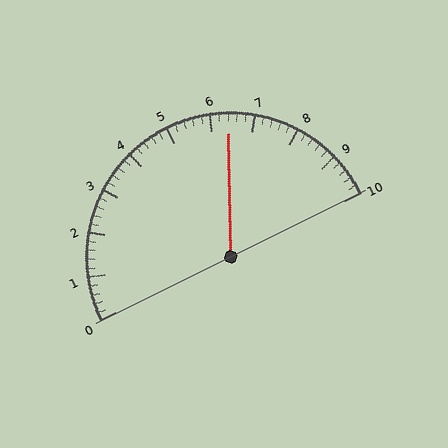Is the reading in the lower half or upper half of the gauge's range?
The reading is in the upper half of the range (0 to 10).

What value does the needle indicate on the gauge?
The needle indicates approximately 6.4.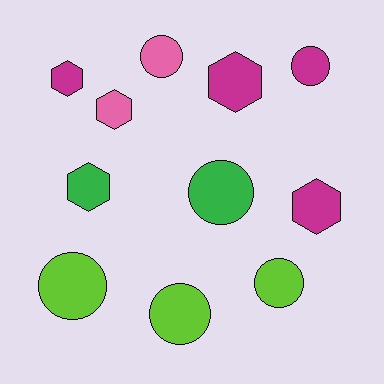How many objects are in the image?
There are 11 objects.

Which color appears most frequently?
Magenta, with 4 objects.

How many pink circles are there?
There is 1 pink circle.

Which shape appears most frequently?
Circle, with 6 objects.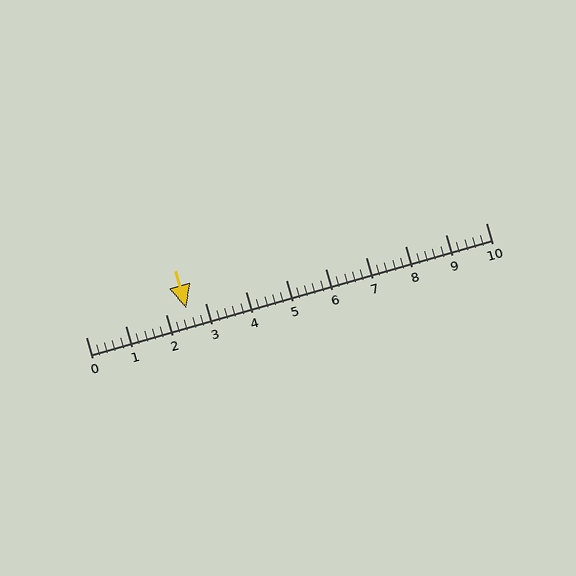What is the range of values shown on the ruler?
The ruler shows values from 0 to 10.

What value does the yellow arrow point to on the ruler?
The yellow arrow points to approximately 2.5.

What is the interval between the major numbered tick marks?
The major tick marks are spaced 1 units apart.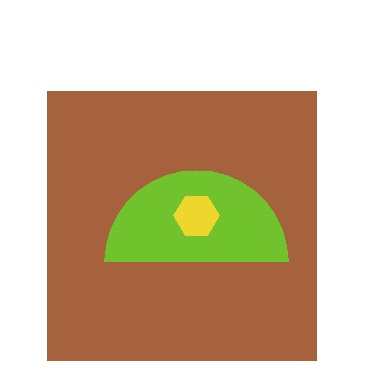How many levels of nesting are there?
3.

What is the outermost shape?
The brown square.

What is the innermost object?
The yellow hexagon.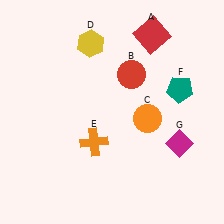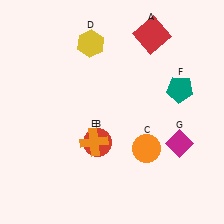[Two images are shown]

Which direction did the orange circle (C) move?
The orange circle (C) moved down.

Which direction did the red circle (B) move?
The red circle (B) moved down.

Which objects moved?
The objects that moved are: the red circle (B), the orange circle (C).